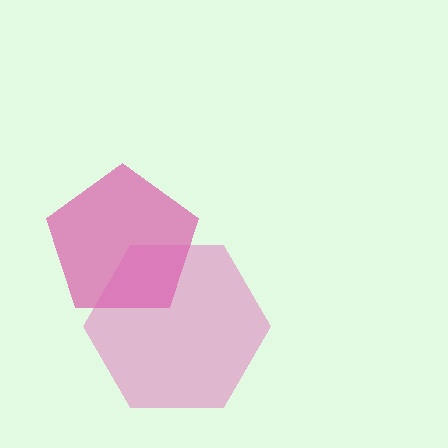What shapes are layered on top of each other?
The layered shapes are: a magenta pentagon, a pink hexagon.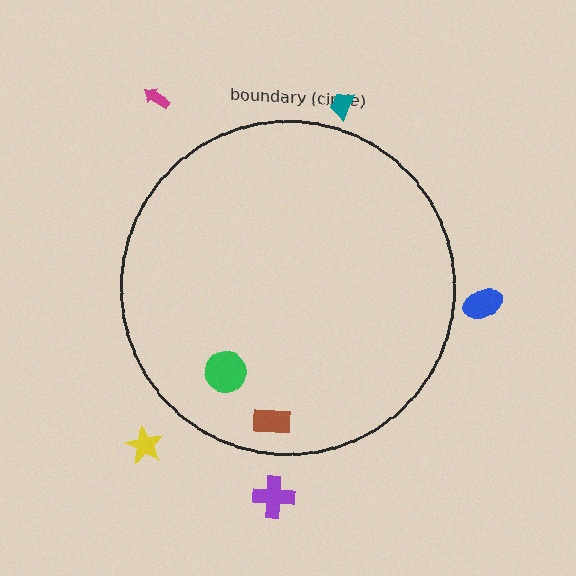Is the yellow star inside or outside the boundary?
Outside.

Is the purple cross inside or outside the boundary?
Outside.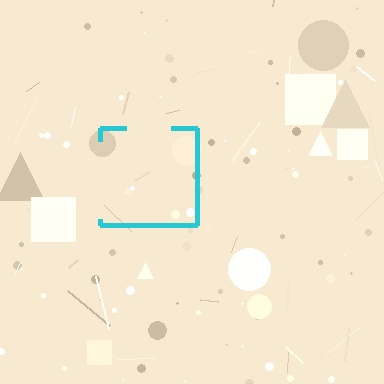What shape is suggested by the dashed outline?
The dashed outline suggests a square.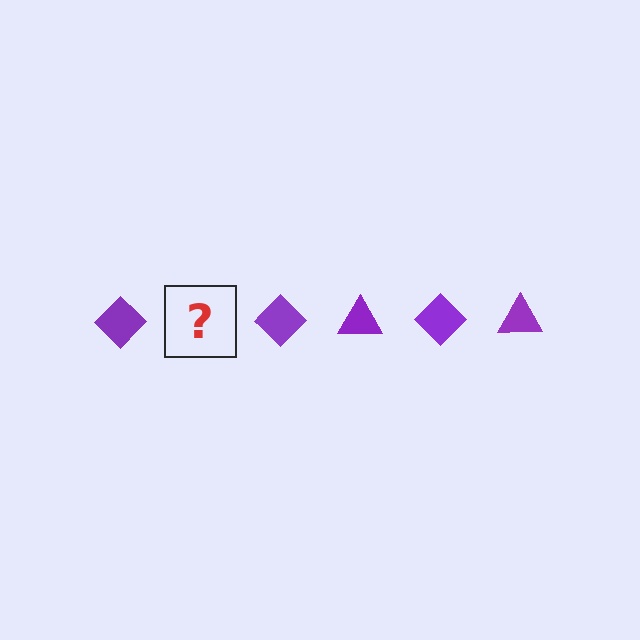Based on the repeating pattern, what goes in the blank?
The blank should be a purple triangle.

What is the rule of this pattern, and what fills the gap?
The rule is that the pattern cycles through diamond, triangle shapes in purple. The gap should be filled with a purple triangle.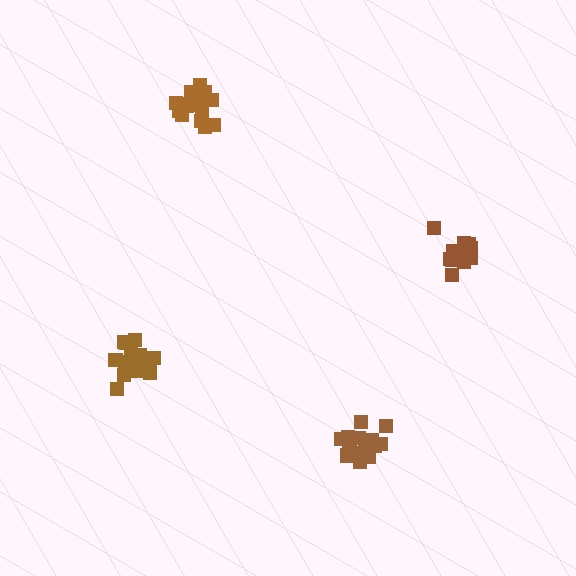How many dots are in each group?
Group 1: 16 dots, Group 2: 15 dots, Group 3: 16 dots, Group 4: 15 dots (62 total).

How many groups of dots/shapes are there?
There are 4 groups.